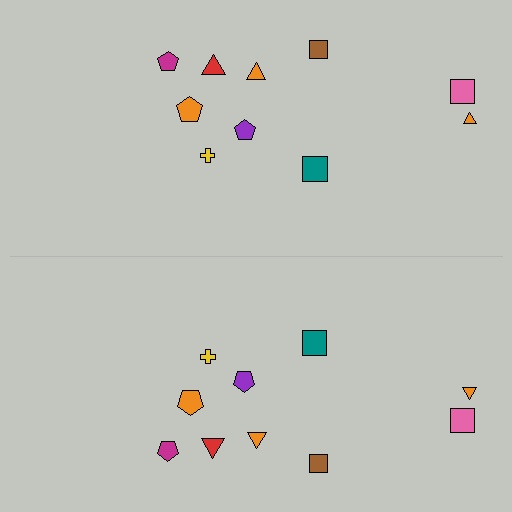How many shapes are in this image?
There are 20 shapes in this image.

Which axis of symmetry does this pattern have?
The pattern has a horizontal axis of symmetry running through the center of the image.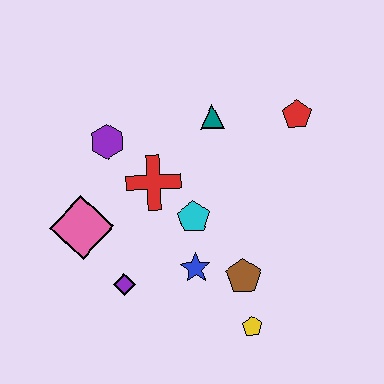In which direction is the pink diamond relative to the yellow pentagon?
The pink diamond is to the left of the yellow pentagon.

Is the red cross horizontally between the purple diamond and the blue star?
Yes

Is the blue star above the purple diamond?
Yes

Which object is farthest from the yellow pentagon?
The purple hexagon is farthest from the yellow pentagon.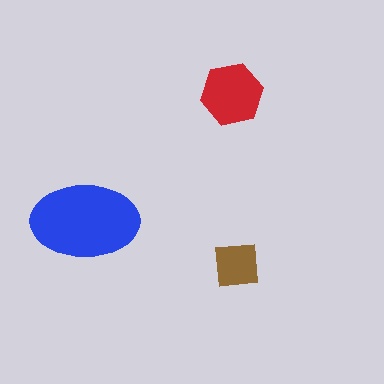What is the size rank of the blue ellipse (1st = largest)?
1st.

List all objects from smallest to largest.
The brown square, the red hexagon, the blue ellipse.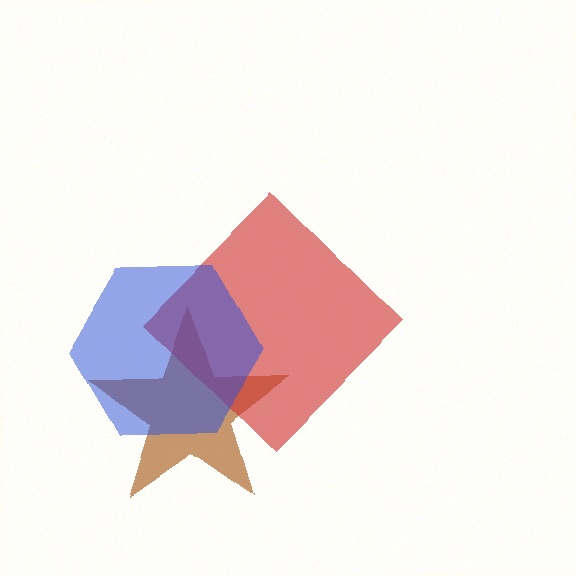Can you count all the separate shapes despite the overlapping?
Yes, there are 3 separate shapes.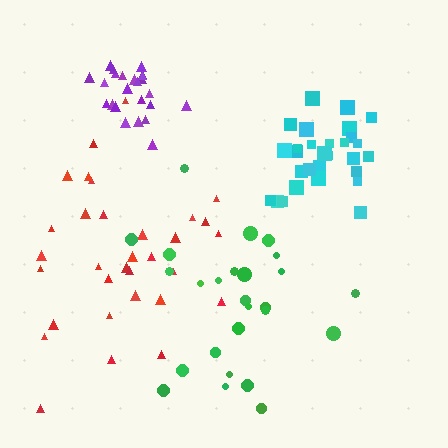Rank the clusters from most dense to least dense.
purple, cyan, green, red.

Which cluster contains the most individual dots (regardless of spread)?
Red (32).